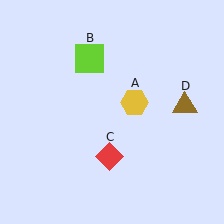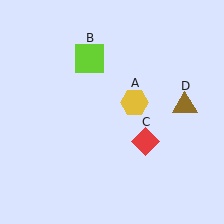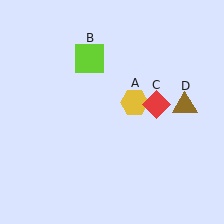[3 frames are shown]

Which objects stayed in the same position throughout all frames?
Yellow hexagon (object A) and lime square (object B) and brown triangle (object D) remained stationary.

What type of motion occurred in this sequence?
The red diamond (object C) rotated counterclockwise around the center of the scene.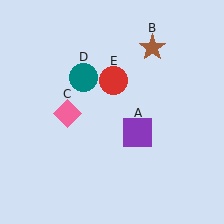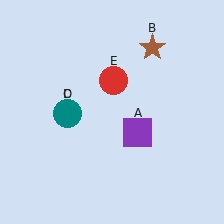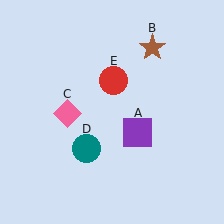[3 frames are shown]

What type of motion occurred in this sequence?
The teal circle (object D) rotated counterclockwise around the center of the scene.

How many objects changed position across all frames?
1 object changed position: teal circle (object D).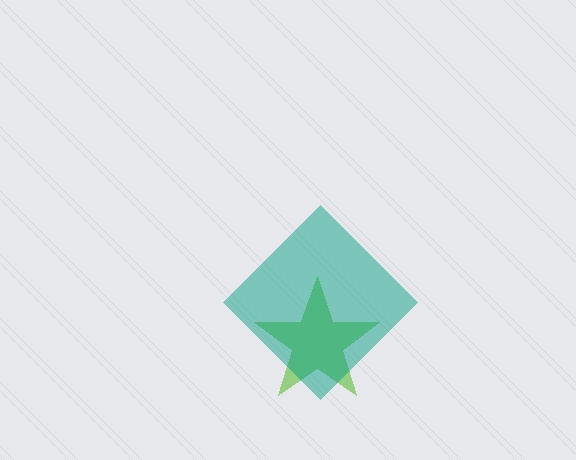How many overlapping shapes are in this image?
There are 2 overlapping shapes in the image.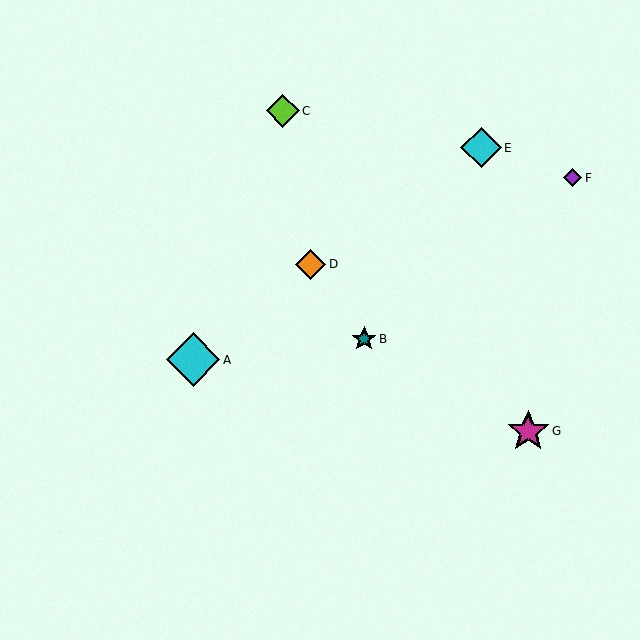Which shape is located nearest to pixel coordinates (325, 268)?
The orange diamond (labeled D) at (311, 264) is nearest to that location.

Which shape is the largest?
The cyan diamond (labeled A) is the largest.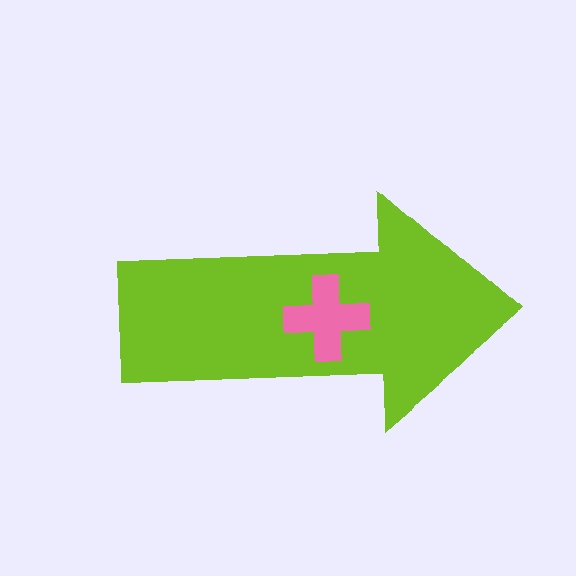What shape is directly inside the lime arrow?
The pink cross.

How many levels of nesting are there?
2.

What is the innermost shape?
The pink cross.